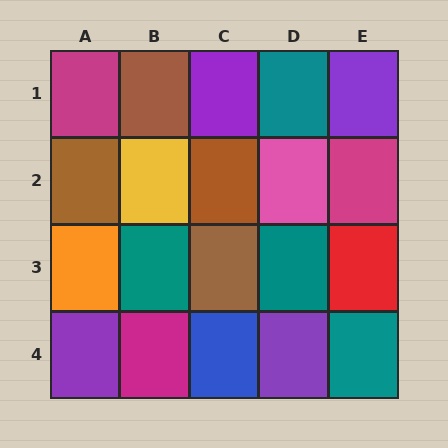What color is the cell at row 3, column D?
Teal.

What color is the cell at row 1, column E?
Purple.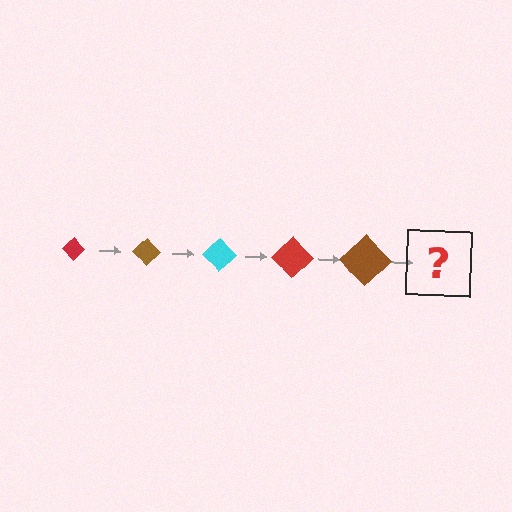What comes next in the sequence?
The next element should be a cyan diamond, larger than the previous one.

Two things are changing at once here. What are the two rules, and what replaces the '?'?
The two rules are that the diamond grows larger each step and the color cycles through red, brown, and cyan. The '?' should be a cyan diamond, larger than the previous one.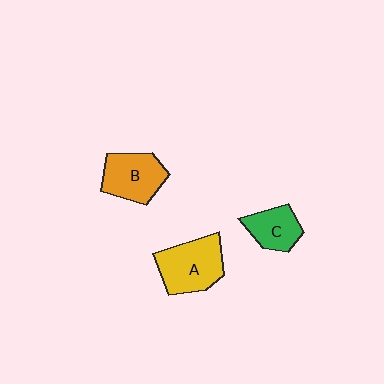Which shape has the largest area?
Shape A (yellow).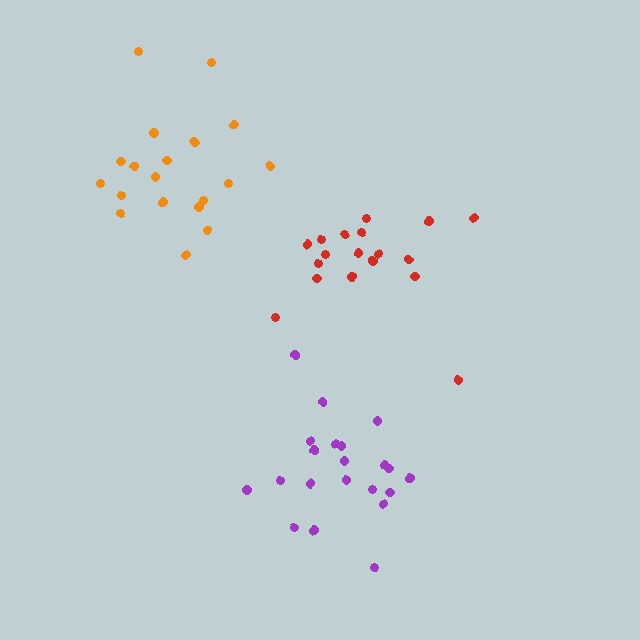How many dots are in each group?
Group 1: 18 dots, Group 2: 19 dots, Group 3: 21 dots (58 total).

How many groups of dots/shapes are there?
There are 3 groups.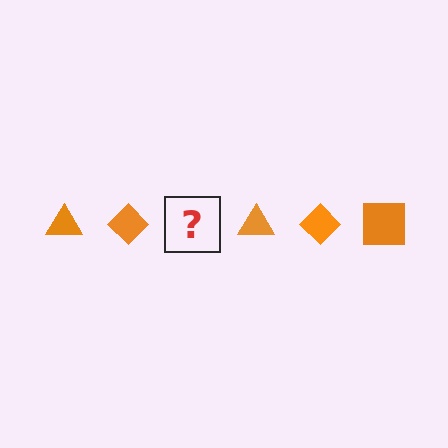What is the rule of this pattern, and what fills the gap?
The rule is that the pattern cycles through triangle, diamond, square shapes in orange. The gap should be filled with an orange square.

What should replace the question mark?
The question mark should be replaced with an orange square.